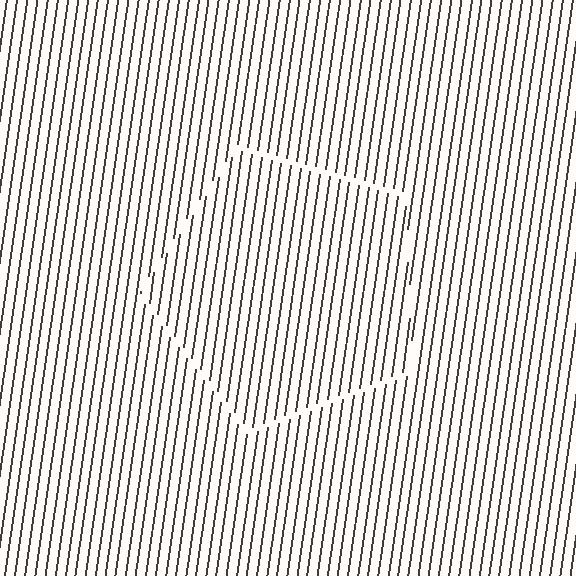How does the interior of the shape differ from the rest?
The interior of the shape contains the same grating, shifted by half a period — the contour is defined by the phase discontinuity where line-ends from the inner and outer gratings abut.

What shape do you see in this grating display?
An illusory pentagon. The interior of the shape contains the same grating, shifted by half a period — the contour is defined by the phase discontinuity where line-ends from the inner and outer gratings abut.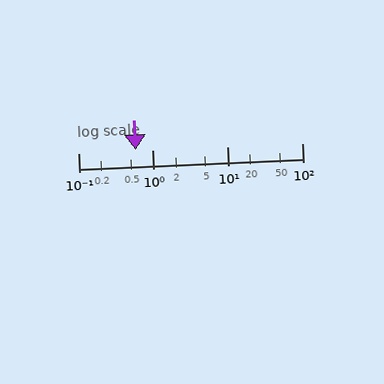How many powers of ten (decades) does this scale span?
The scale spans 3 decades, from 0.1 to 100.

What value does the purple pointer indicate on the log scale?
The pointer indicates approximately 0.59.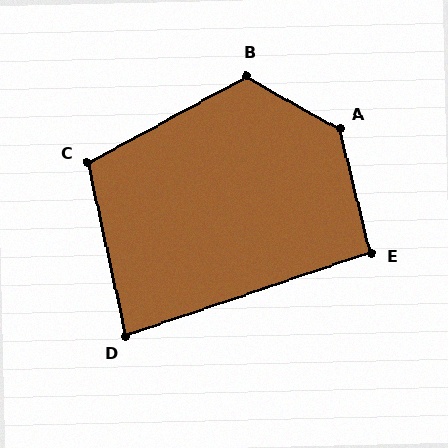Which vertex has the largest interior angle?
A, at approximately 134 degrees.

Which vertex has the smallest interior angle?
D, at approximately 83 degrees.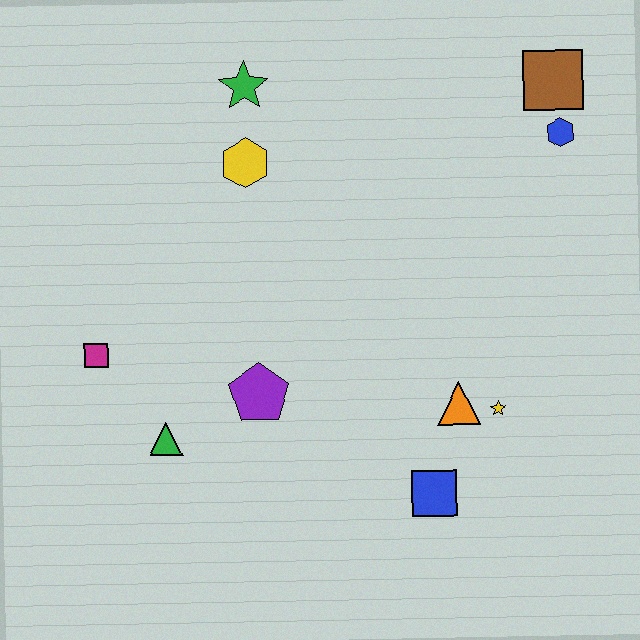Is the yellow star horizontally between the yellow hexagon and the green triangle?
No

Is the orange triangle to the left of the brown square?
Yes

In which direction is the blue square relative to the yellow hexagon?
The blue square is below the yellow hexagon.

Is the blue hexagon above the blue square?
Yes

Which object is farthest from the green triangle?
The brown square is farthest from the green triangle.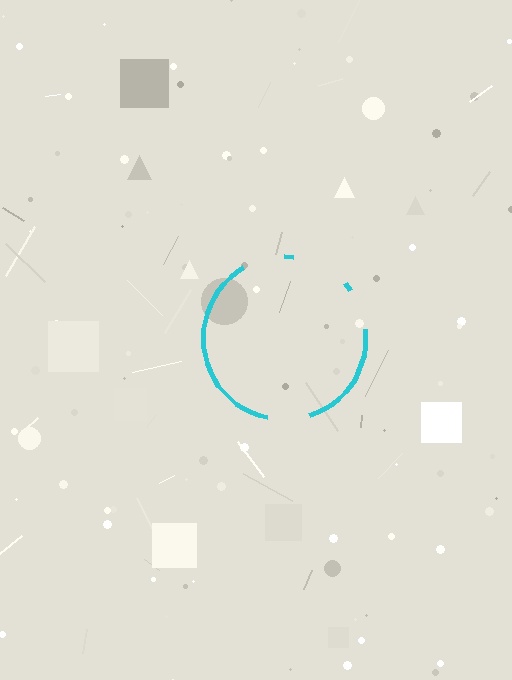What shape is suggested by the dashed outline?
The dashed outline suggests a circle.